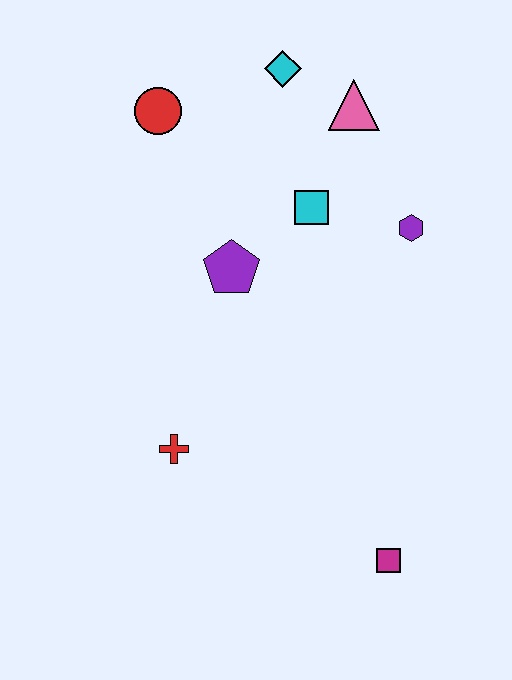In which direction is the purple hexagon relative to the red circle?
The purple hexagon is to the right of the red circle.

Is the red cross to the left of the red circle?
No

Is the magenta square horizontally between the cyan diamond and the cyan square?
No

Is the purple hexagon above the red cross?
Yes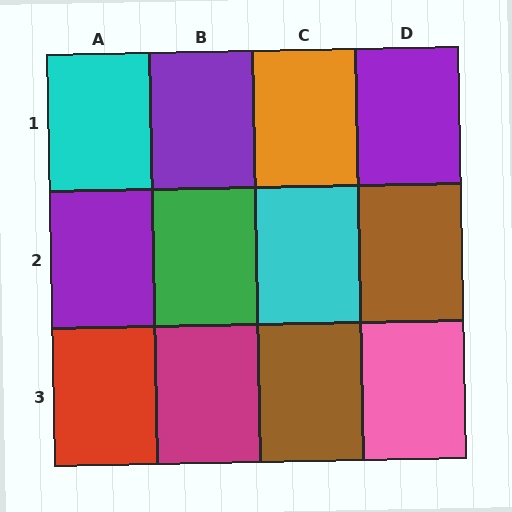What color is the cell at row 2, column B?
Green.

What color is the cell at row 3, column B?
Magenta.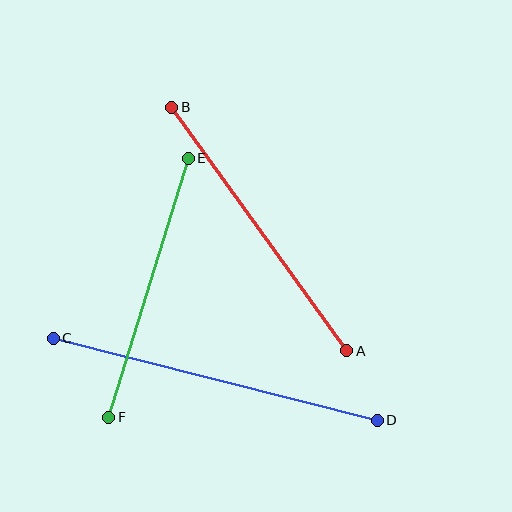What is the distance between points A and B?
The distance is approximately 300 pixels.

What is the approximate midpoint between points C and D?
The midpoint is at approximately (215, 379) pixels.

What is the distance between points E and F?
The distance is approximately 271 pixels.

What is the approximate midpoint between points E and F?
The midpoint is at approximately (149, 288) pixels.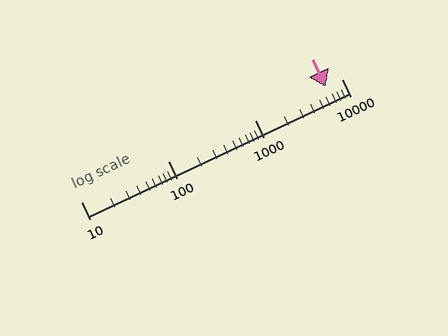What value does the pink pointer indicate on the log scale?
The pointer indicates approximately 6500.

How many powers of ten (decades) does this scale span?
The scale spans 3 decades, from 10 to 10000.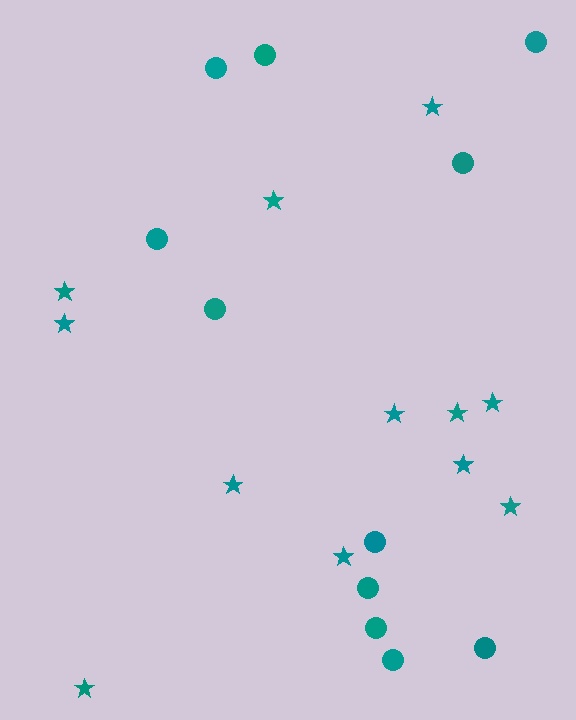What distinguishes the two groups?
There are 2 groups: one group of stars (12) and one group of circles (11).